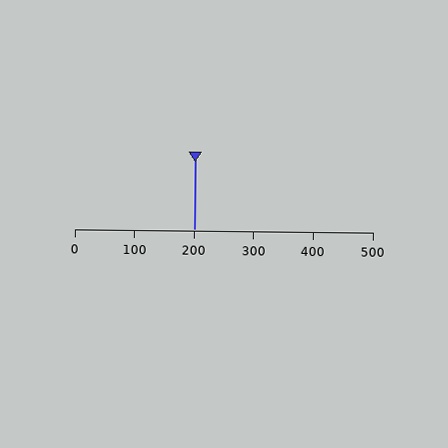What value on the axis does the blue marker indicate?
The marker indicates approximately 200.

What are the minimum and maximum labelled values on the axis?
The axis runs from 0 to 500.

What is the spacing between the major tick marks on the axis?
The major ticks are spaced 100 apart.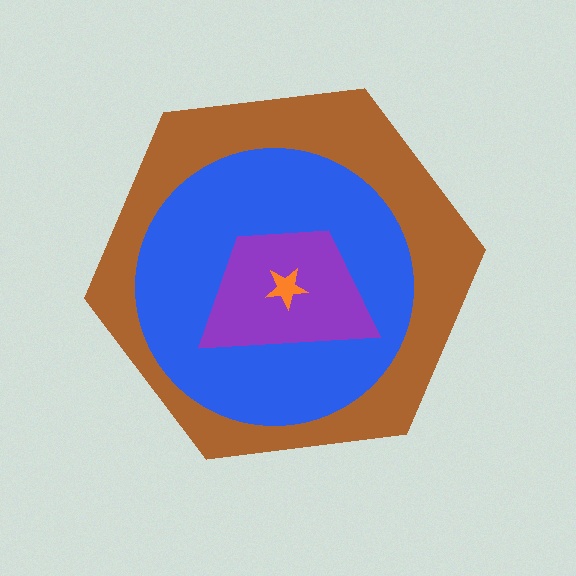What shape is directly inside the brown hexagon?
The blue circle.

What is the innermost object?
The orange star.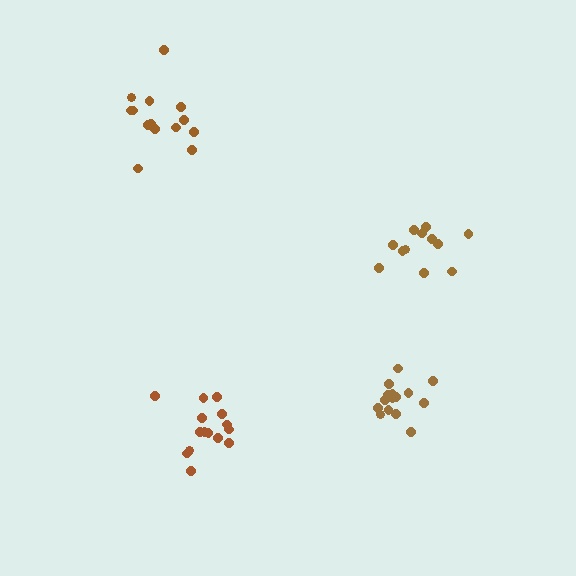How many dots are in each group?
Group 1: 14 dots, Group 2: 15 dots, Group 3: 12 dots, Group 4: 15 dots (56 total).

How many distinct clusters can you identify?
There are 4 distinct clusters.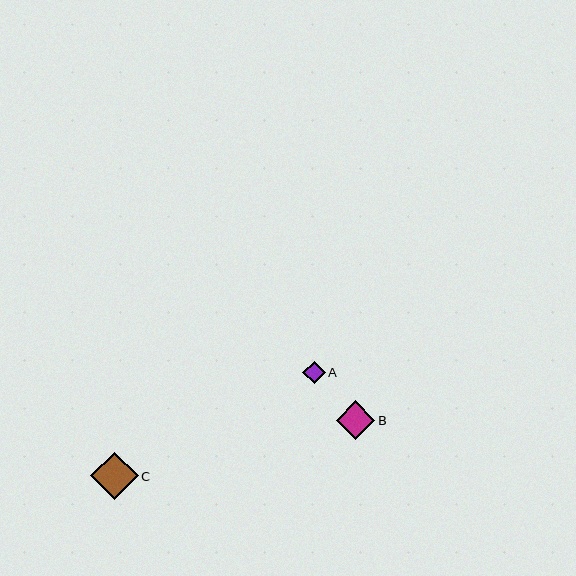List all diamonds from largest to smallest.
From largest to smallest: C, B, A.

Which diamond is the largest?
Diamond C is the largest with a size of approximately 47 pixels.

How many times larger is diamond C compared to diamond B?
Diamond C is approximately 1.2 times the size of diamond B.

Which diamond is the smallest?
Diamond A is the smallest with a size of approximately 22 pixels.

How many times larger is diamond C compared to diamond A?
Diamond C is approximately 2.1 times the size of diamond A.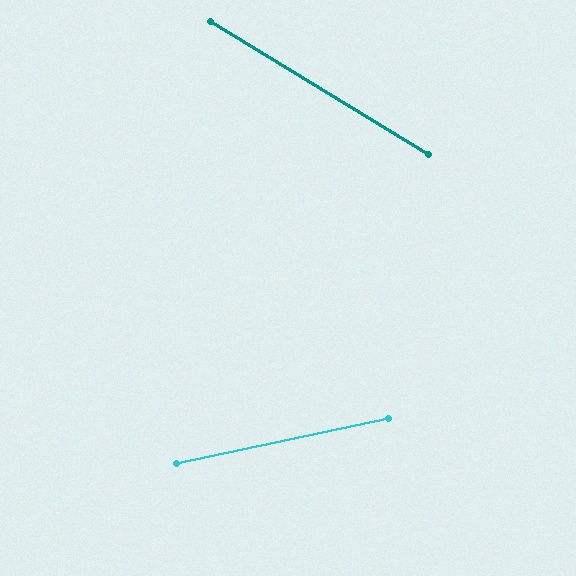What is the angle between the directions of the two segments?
Approximately 44 degrees.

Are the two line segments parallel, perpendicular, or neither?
Neither parallel nor perpendicular — they differ by about 44°.